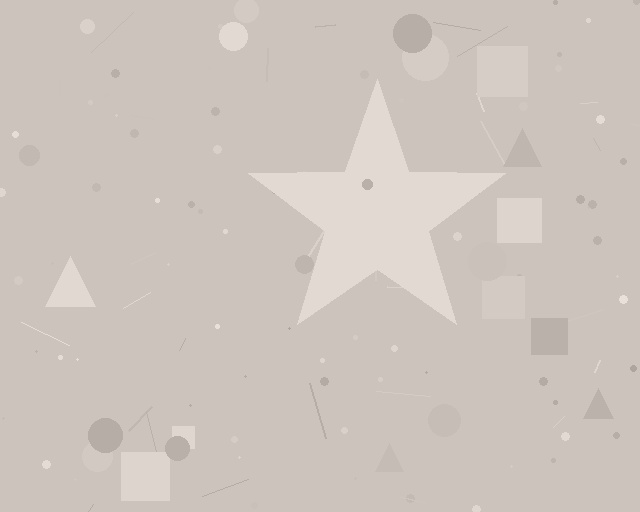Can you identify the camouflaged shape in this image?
The camouflaged shape is a star.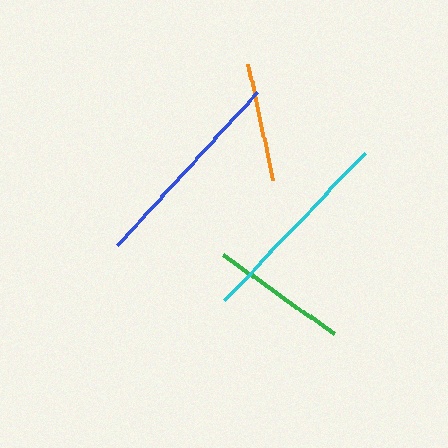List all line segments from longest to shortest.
From longest to shortest: blue, cyan, green, orange.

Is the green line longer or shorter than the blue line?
The blue line is longer than the green line.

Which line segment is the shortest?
The orange line is the shortest at approximately 119 pixels.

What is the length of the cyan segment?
The cyan segment is approximately 204 pixels long.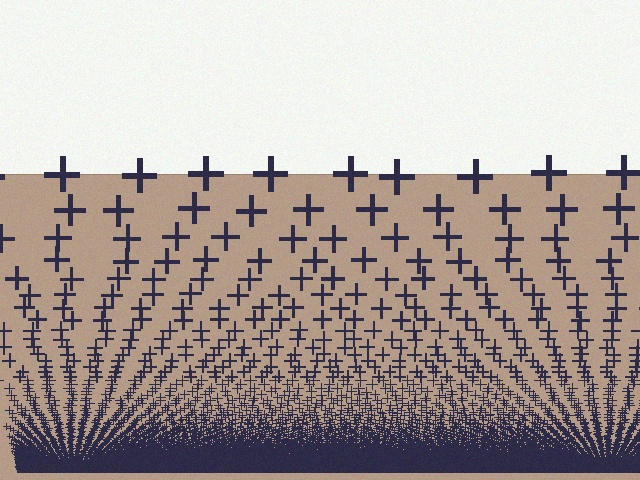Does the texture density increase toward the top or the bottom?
Density increases toward the bottom.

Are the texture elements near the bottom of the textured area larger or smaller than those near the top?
Smaller. The gradient is inverted — elements near the bottom are smaller and denser.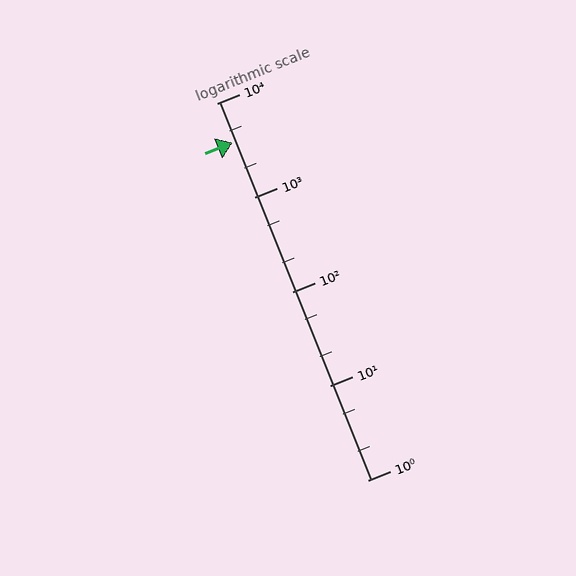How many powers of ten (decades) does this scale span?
The scale spans 4 decades, from 1 to 10000.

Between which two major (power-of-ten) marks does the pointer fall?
The pointer is between 1000 and 10000.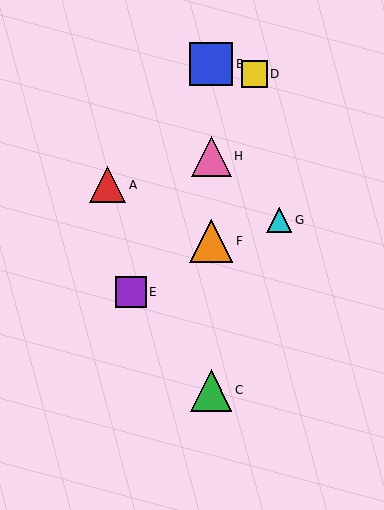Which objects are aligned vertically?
Objects B, C, F, H are aligned vertically.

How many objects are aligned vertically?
4 objects (B, C, F, H) are aligned vertically.